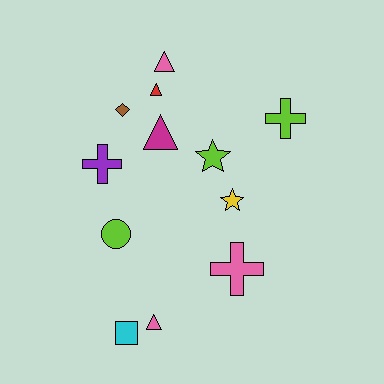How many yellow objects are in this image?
There is 1 yellow object.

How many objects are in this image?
There are 12 objects.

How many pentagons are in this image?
There are no pentagons.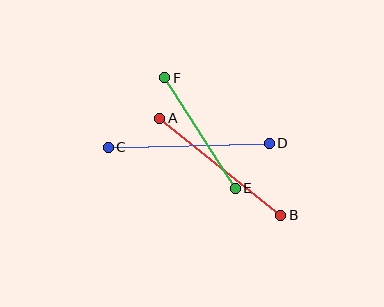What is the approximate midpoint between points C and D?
The midpoint is at approximately (189, 145) pixels.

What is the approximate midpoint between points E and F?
The midpoint is at approximately (200, 133) pixels.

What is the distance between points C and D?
The distance is approximately 161 pixels.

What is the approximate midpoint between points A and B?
The midpoint is at approximately (220, 167) pixels.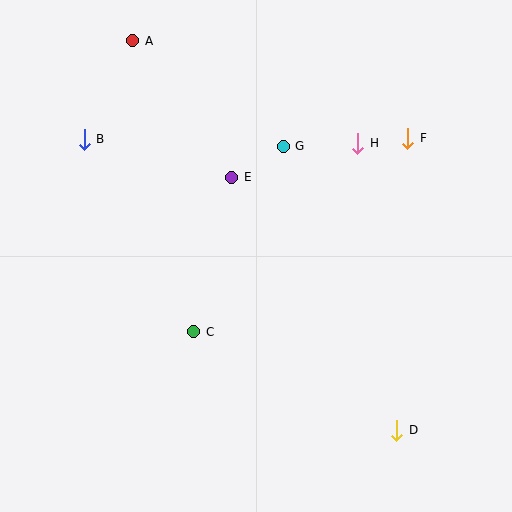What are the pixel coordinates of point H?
Point H is at (358, 143).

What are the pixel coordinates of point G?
Point G is at (283, 146).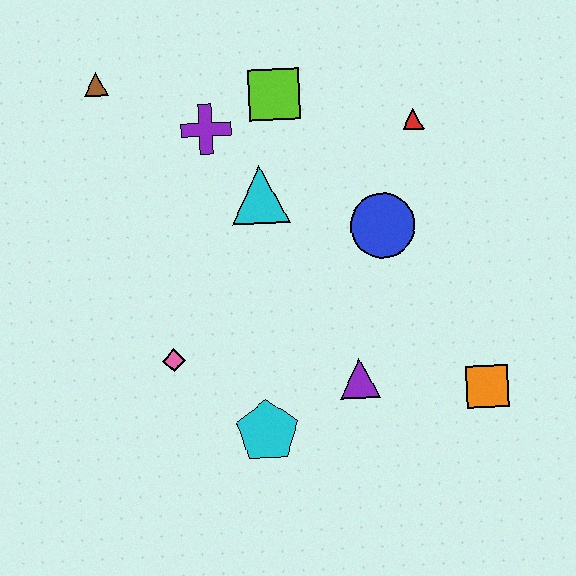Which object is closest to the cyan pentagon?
The purple triangle is closest to the cyan pentagon.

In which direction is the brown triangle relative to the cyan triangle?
The brown triangle is to the left of the cyan triangle.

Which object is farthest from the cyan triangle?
The orange square is farthest from the cyan triangle.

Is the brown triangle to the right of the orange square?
No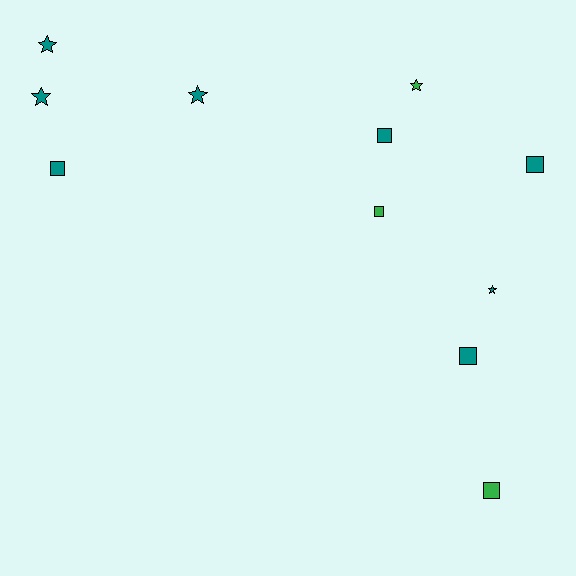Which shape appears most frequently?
Square, with 6 objects.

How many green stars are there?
There is 1 green star.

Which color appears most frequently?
Teal, with 8 objects.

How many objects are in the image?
There are 11 objects.